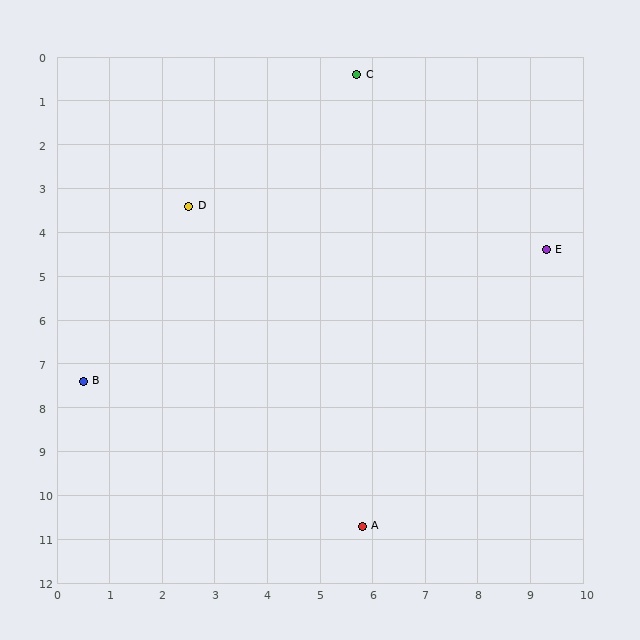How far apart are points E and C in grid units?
Points E and C are about 5.4 grid units apart.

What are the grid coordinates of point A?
Point A is at approximately (5.8, 10.7).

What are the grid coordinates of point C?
Point C is at approximately (5.7, 0.4).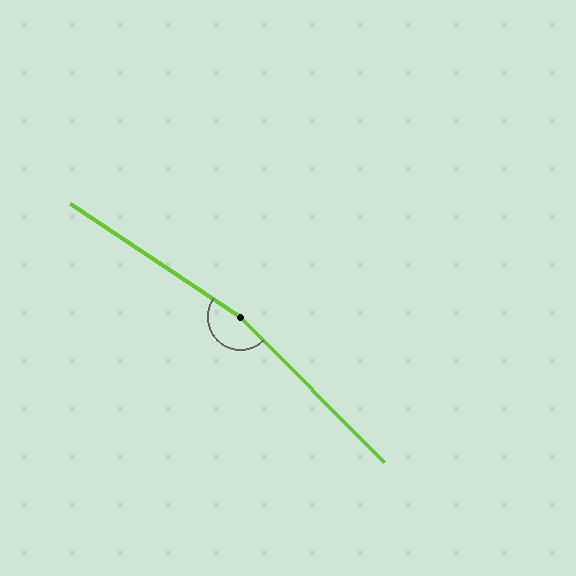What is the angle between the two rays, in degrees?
Approximately 168 degrees.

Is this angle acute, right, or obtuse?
It is obtuse.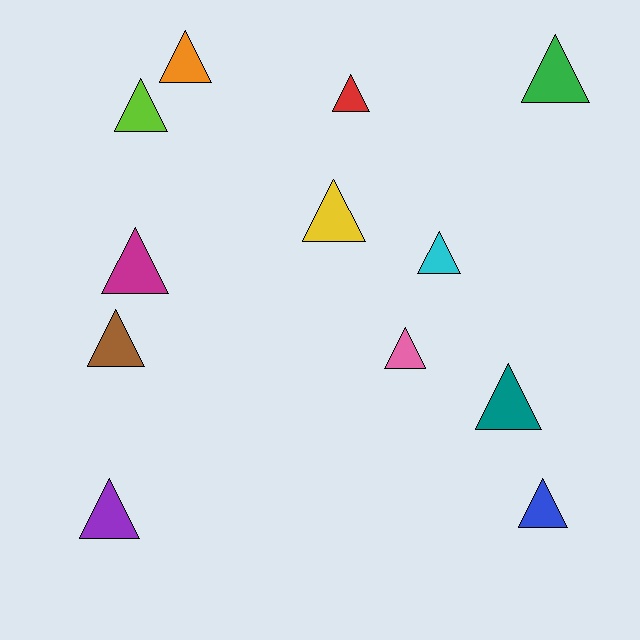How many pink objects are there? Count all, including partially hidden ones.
There is 1 pink object.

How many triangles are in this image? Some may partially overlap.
There are 12 triangles.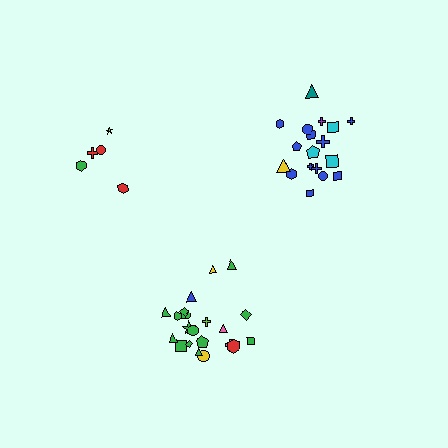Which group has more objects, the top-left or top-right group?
The top-right group.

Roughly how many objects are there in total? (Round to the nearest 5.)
Roughly 45 objects in total.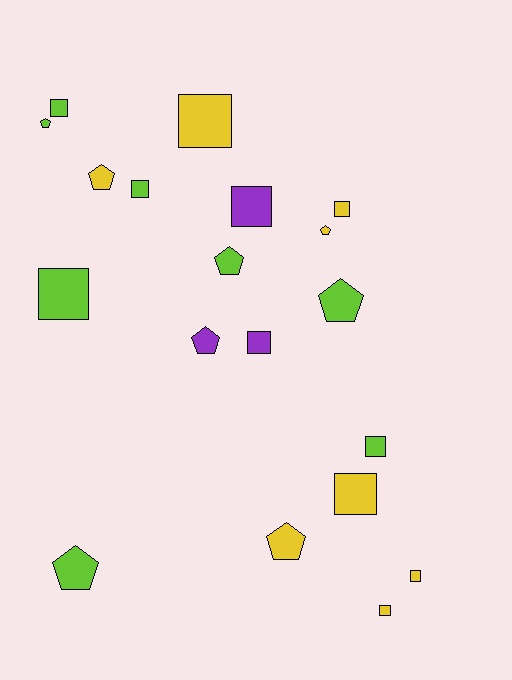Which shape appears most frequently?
Square, with 11 objects.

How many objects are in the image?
There are 19 objects.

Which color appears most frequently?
Lime, with 8 objects.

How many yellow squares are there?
There are 5 yellow squares.